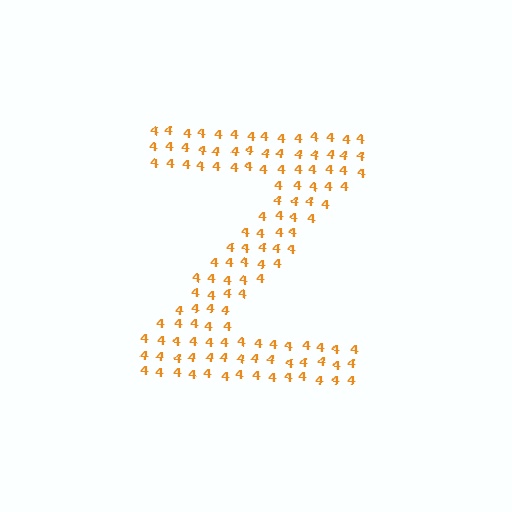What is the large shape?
The large shape is the letter Z.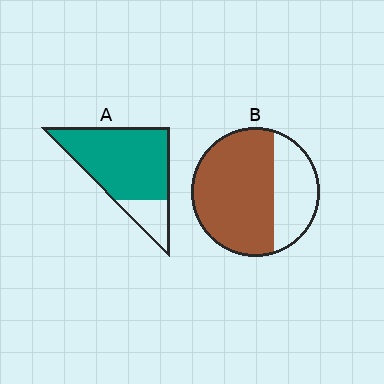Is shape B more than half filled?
Yes.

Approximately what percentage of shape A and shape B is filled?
A is approximately 80% and B is approximately 70%.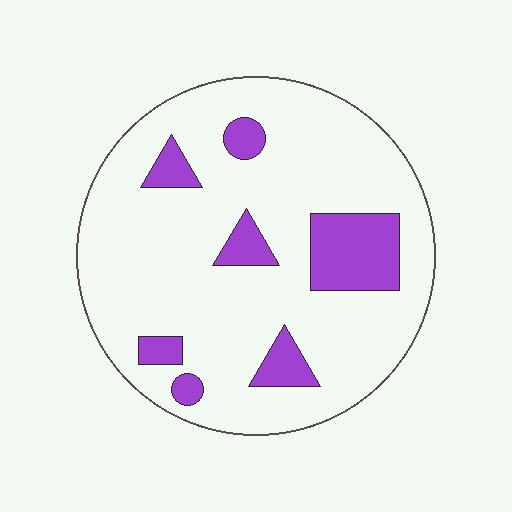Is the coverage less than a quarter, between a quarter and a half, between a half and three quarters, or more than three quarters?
Less than a quarter.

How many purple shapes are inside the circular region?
7.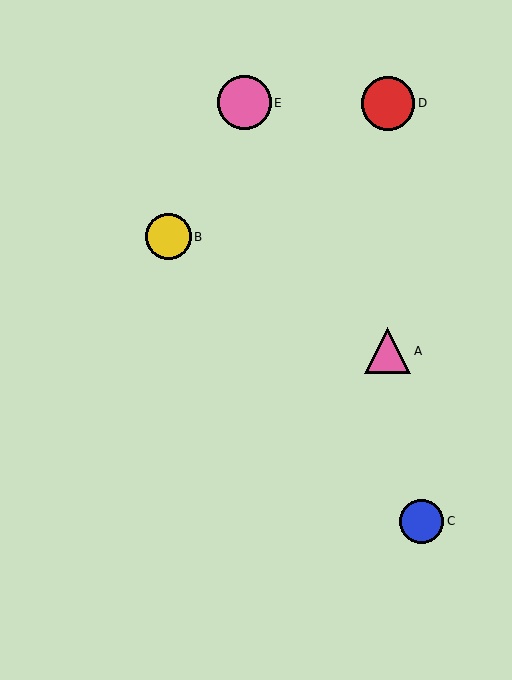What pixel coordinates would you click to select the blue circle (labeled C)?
Click at (422, 521) to select the blue circle C.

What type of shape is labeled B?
Shape B is a yellow circle.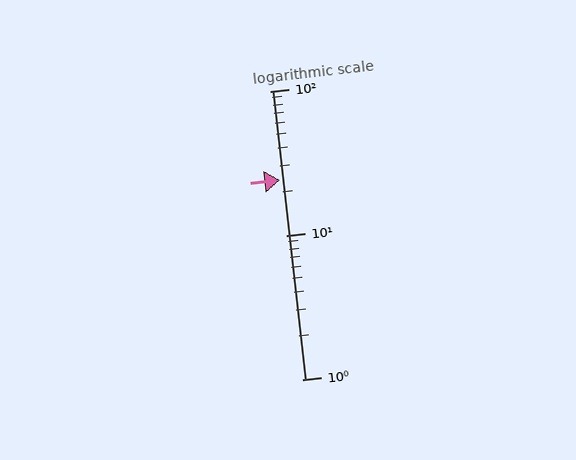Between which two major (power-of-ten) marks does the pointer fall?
The pointer is between 10 and 100.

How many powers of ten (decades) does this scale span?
The scale spans 2 decades, from 1 to 100.